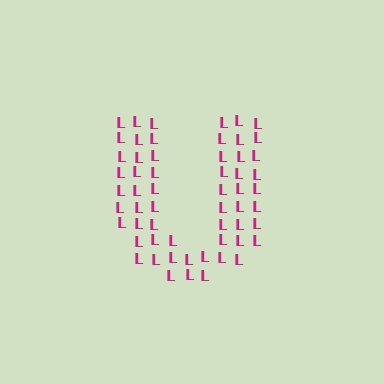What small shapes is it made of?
It is made of small letter L's.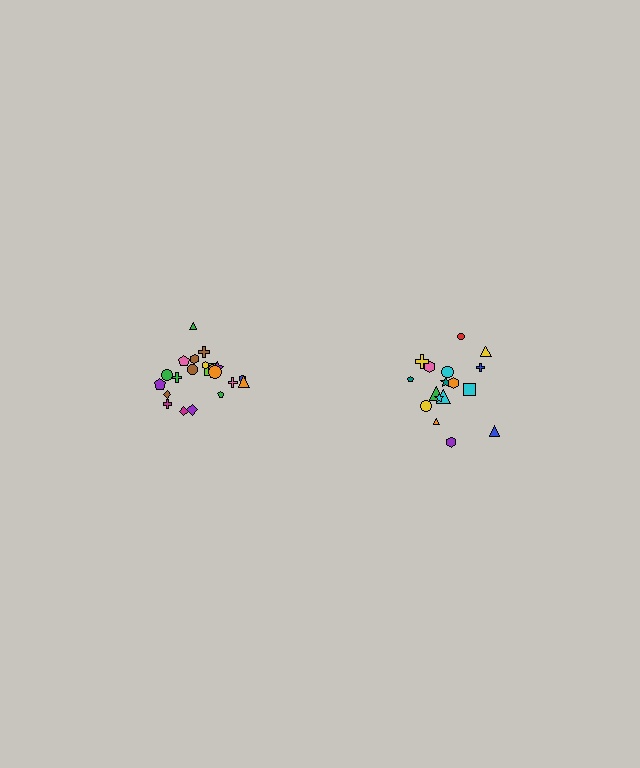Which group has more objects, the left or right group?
The left group.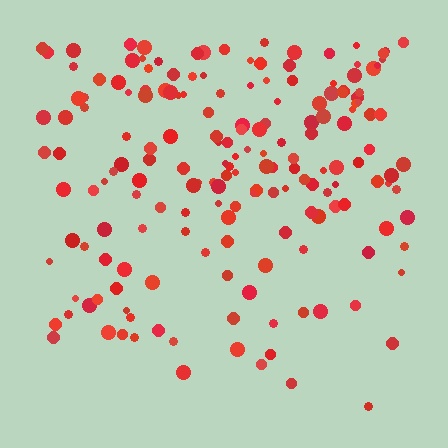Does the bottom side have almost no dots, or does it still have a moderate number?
Still a moderate number, just noticeably fewer than the top.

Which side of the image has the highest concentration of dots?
The top.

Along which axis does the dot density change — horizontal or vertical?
Vertical.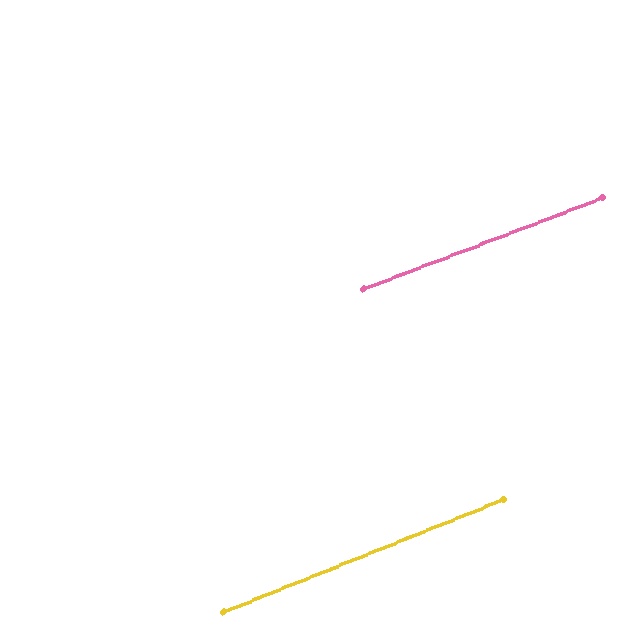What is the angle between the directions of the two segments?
Approximately 1 degree.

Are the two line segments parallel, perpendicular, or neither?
Parallel — their directions differ by only 1.1°.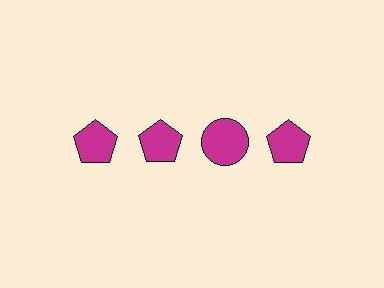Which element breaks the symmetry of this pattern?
The magenta circle in the top row, center column breaks the symmetry. All other shapes are magenta pentagons.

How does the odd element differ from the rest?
It has a different shape: circle instead of pentagon.